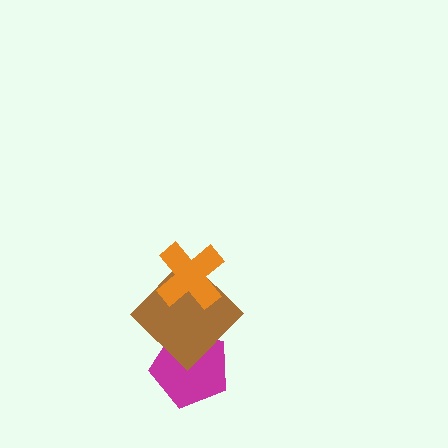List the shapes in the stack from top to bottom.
From top to bottom: the orange cross, the brown diamond, the magenta pentagon.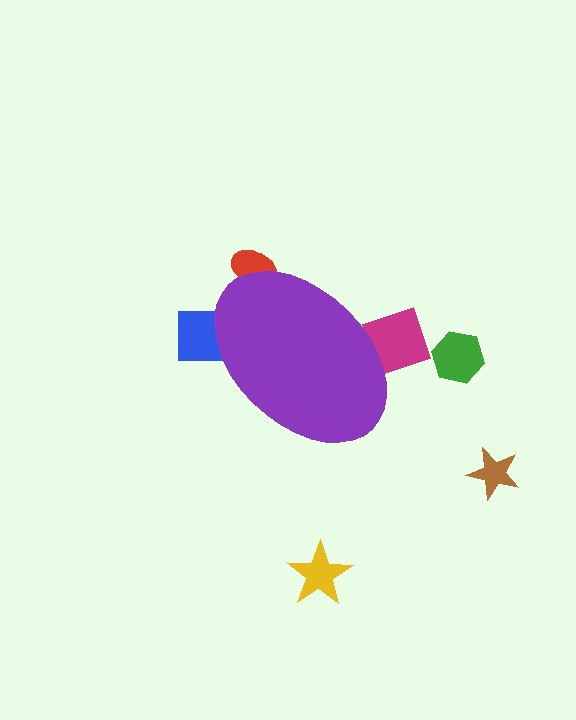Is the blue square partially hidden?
Yes, the blue square is partially hidden behind the purple ellipse.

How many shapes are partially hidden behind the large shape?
3 shapes are partially hidden.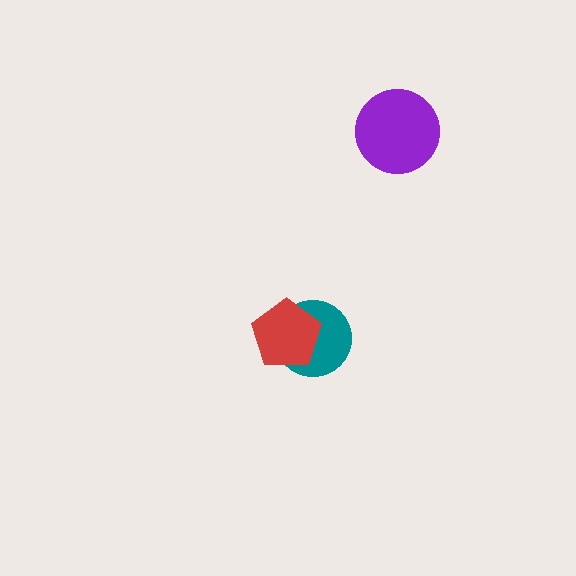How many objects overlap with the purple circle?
0 objects overlap with the purple circle.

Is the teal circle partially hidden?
Yes, it is partially covered by another shape.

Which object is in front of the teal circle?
The red pentagon is in front of the teal circle.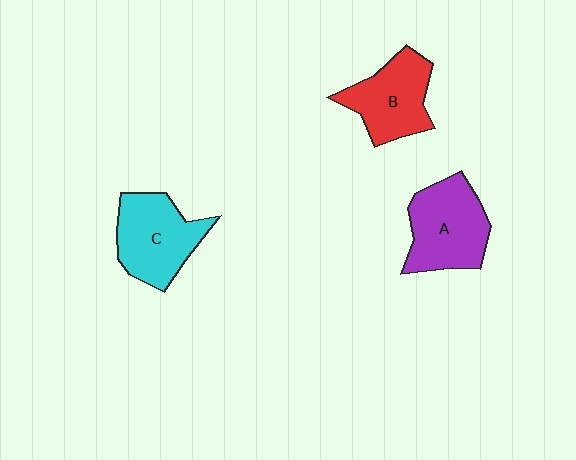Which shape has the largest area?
Shape A (purple).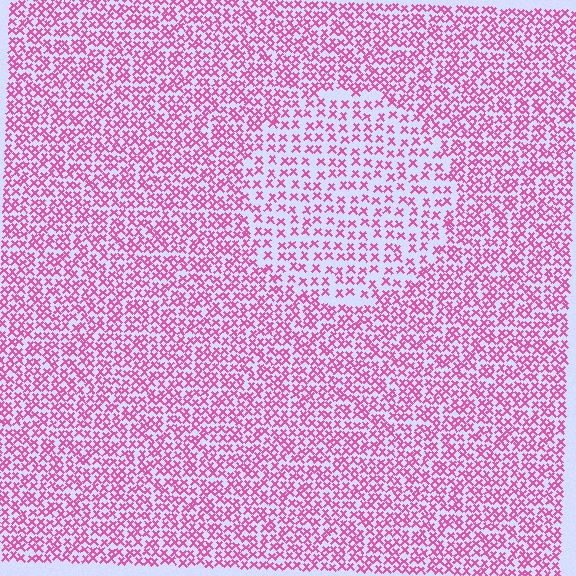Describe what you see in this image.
The image contains small pink elements arranged at two different densities. A circle-shaped region is visible where the elements are less densely packed than the surrounding area.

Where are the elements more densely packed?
The elements are more densely packed outside the circle boundary.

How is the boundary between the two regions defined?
The boundary is defined by a change in element density (approximately 1.8x ratio). All elements are the same color, size, and shape.